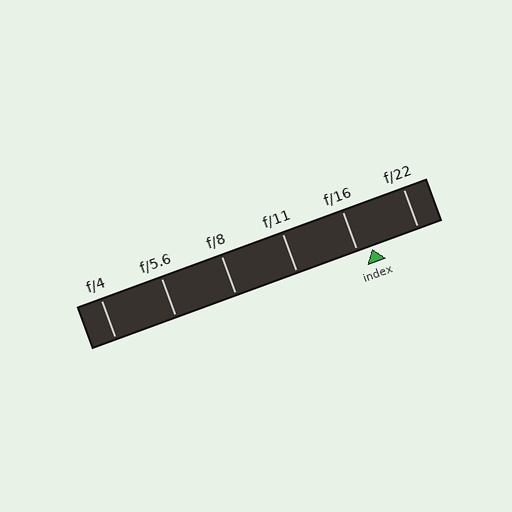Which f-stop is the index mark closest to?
The index mark is closest to f/16.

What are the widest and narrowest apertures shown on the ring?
The widest aperture shown is f/4 and the narrowest is f/22.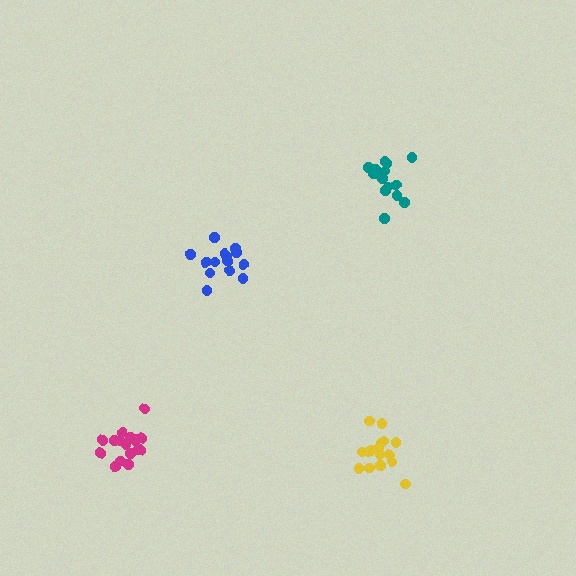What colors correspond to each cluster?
The clusters are colored: blue, yellow, magenta, teal.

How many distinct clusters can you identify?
There are 4 distinct clusters.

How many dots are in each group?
Group 1: 16 dots, Group 2: 16 dots, Group 3: 17 dots, Group 4: 15 dots (64 total).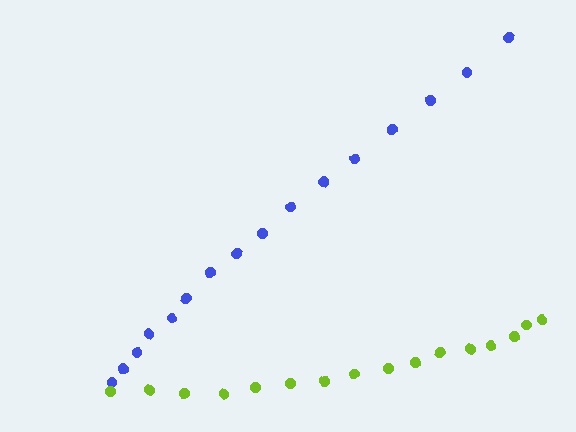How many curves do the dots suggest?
There are 2 distinct paths.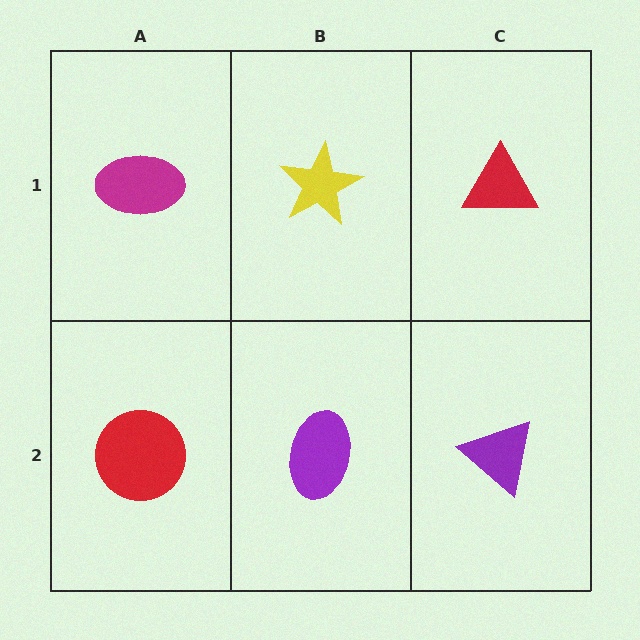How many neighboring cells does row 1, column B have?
3.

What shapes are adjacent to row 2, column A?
A magenta ellipse (row 1, column A), a purple ellipse (row 2, column B).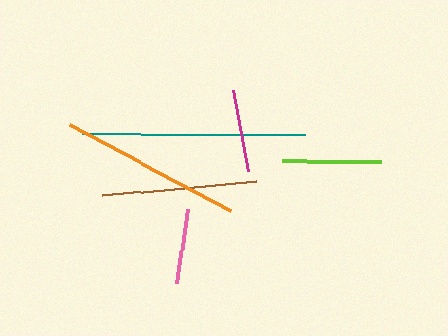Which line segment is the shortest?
The pink line is the shortest at approximately 75 pixels.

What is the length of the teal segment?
The teal segment is approximately 224 pixels long.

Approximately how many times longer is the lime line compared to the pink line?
The lime line is approximately 1.3 times the length of the pink line.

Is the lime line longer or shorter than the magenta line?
The lime line is longer than the magenta line.